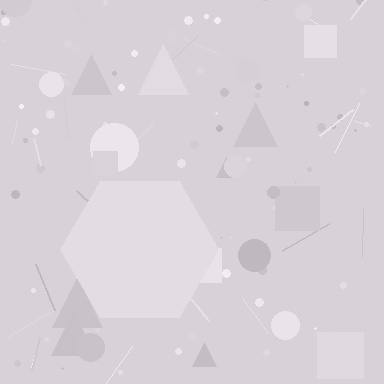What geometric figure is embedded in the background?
A hexagon is embedded in the background.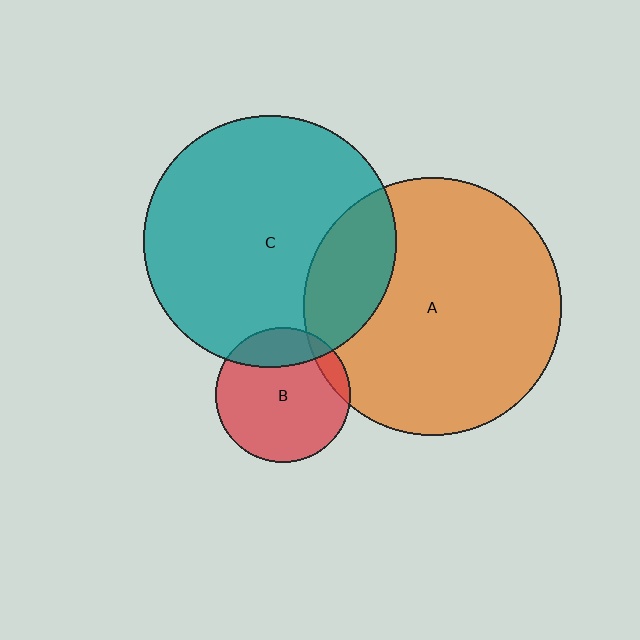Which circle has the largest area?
Circle A (orange).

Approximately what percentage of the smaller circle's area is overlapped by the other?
Approximately 20%.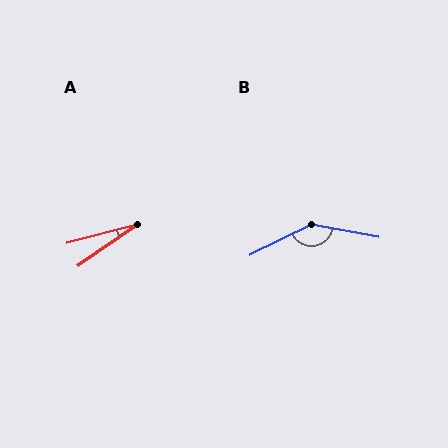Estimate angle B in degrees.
Approximately 143 degrees.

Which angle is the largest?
B, at approximately 143 degrees.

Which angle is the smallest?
A, at approximately 20 degrees.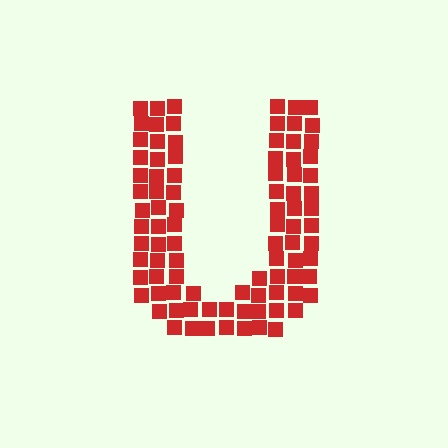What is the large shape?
The large shape is the letter U.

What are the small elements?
The small elements are squares.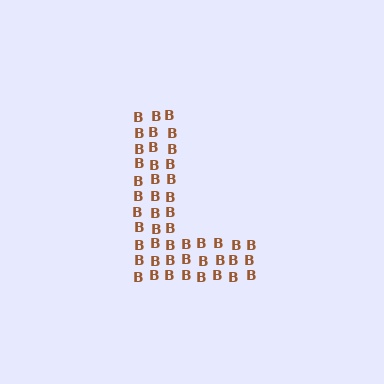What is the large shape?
The large shape is the letter L.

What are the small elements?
The small elements are letter B's.